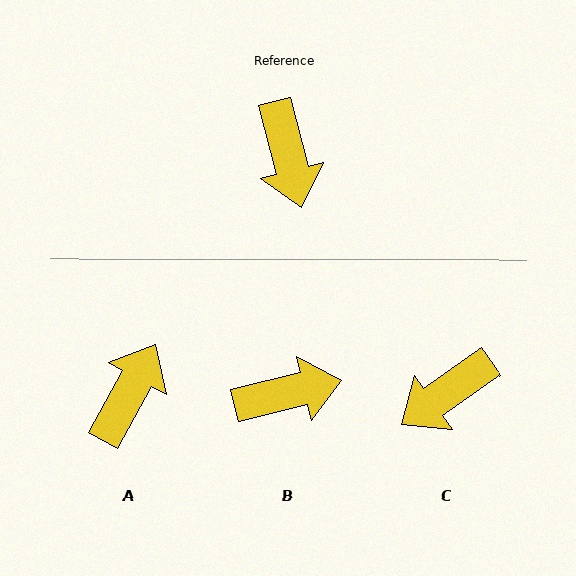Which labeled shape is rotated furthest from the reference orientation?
A, about 136 degrees away.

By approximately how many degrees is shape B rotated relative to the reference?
Approximately 89 degrees counter-clockwise.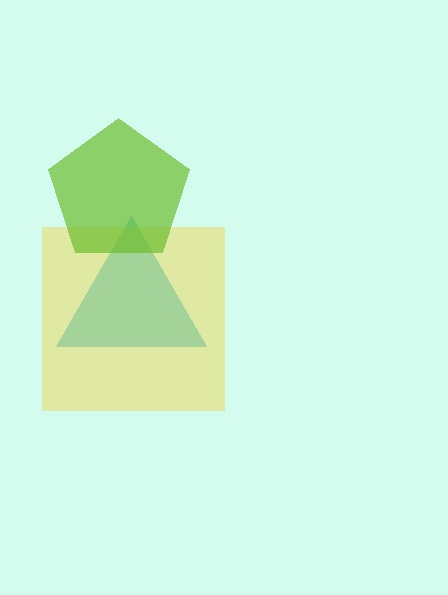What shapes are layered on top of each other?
The layered shapes are: a cyan triangle, a yellow square, a lime pentagon.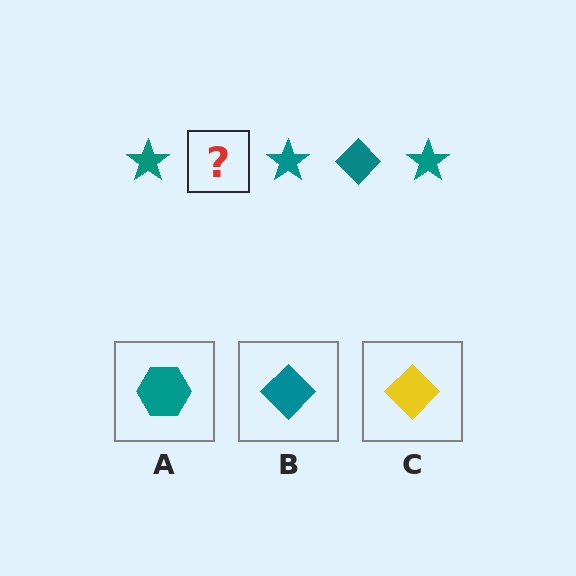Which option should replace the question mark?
Option B.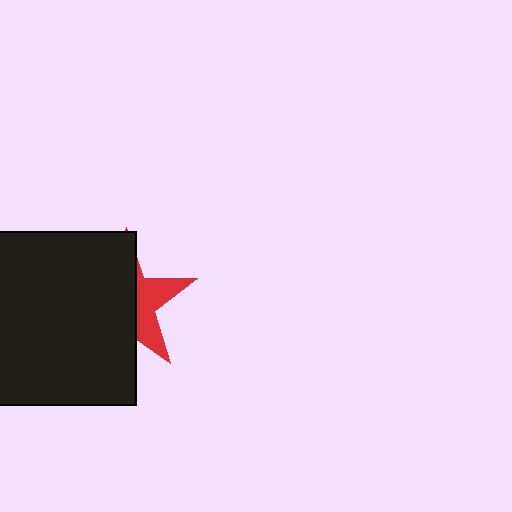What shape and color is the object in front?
The object in front is a black square.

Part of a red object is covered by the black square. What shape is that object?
It is a star.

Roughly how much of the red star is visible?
A small part of it is visible (roughly 34%).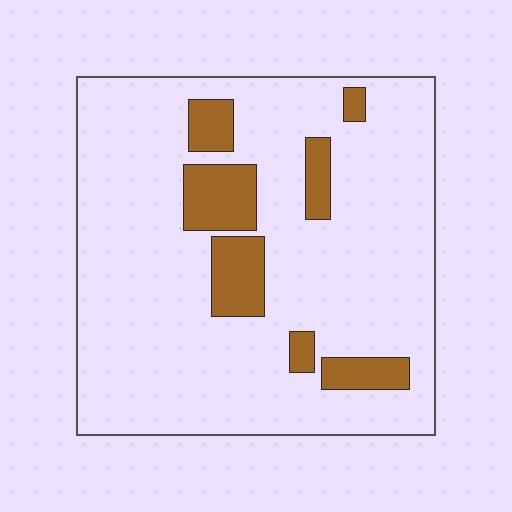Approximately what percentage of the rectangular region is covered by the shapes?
Approximately 15%.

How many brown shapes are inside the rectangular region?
7.